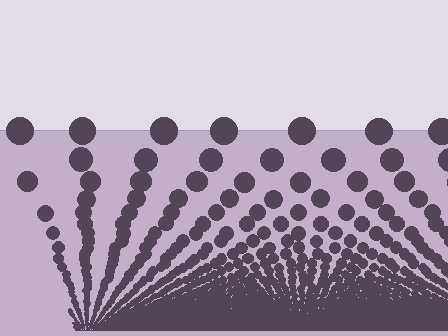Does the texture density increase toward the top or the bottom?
Density increases toward the bottom.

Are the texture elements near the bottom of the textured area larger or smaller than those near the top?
Smaller. The gradient is inverted — elements near the bottom are smaller and denser.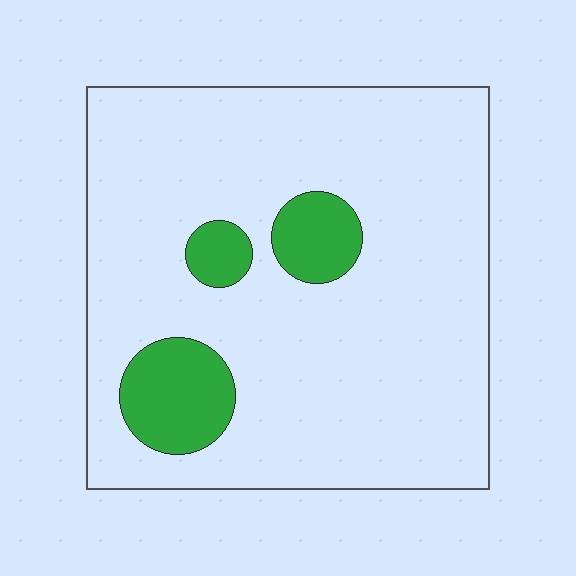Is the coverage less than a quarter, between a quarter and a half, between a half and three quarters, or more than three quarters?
Less than a quarter.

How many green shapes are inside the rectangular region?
3.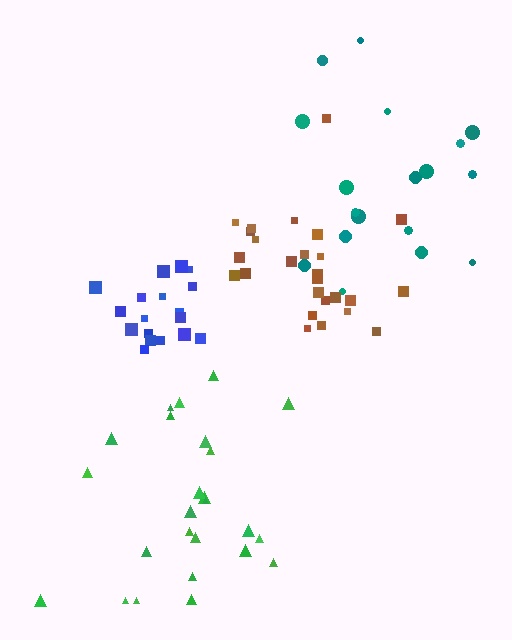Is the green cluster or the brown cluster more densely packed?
Brown.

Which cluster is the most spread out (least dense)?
Teal.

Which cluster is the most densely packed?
Blue.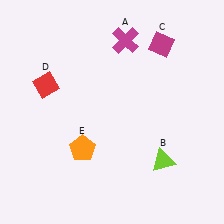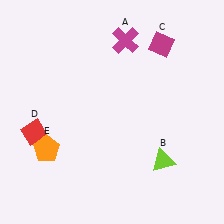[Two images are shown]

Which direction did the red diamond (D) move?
The red diamond (D) moved down.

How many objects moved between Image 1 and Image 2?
2 objects moved between the two images.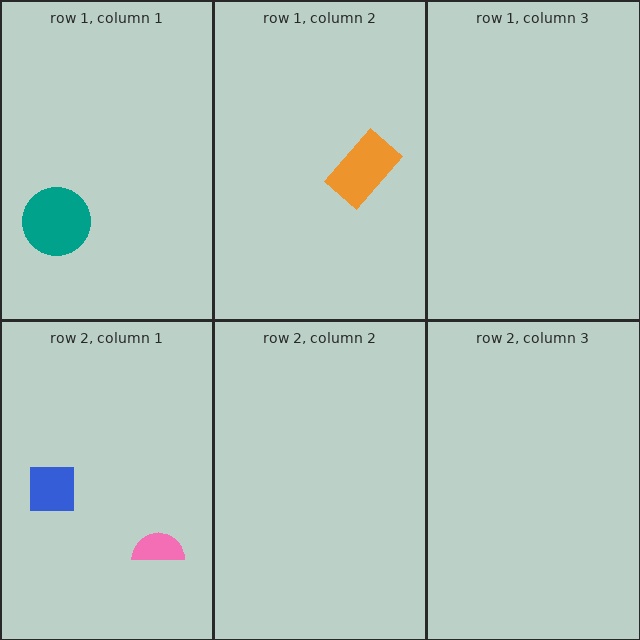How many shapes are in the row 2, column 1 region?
2.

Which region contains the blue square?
The row 2, column 1 region.